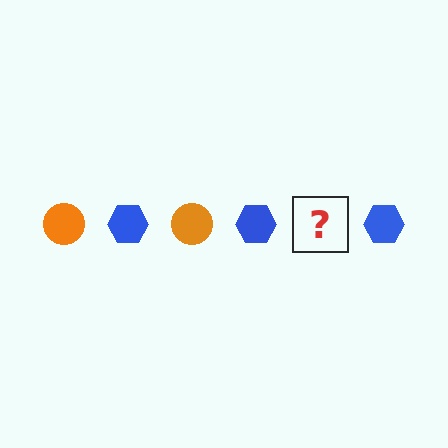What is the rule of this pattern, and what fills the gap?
The rule is that the pattern alternates between orange circle and blue hexagon. The gap should be filled with an orange circle.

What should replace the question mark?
The question mark should be replaced with an orange circle.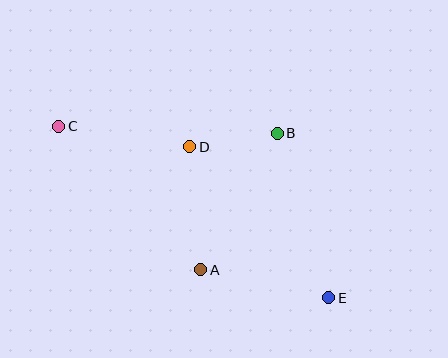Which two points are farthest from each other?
Points C and E are farthest from each other.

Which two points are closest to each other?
Points B and D are closest to each other.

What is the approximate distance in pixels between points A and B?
The distance between A and B is approximately 157 pixels.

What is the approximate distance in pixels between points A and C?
The distance between A and C is approximately 202 pixels.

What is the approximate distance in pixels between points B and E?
The distance between B and E is approximately 172 pixels.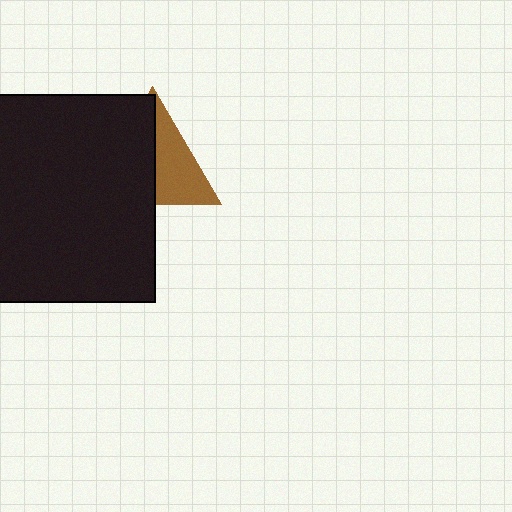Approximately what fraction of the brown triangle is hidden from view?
Roughly 53% of the brown triangle is hidden behind the black rectangle.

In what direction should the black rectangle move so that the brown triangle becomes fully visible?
The black rectangle should move left. That is the shortest direction to clear the overlap and leave the brown triangle fully visible.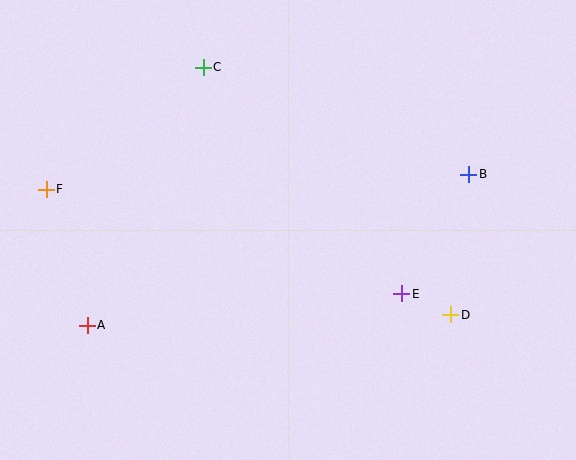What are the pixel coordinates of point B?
Point B is at (469, 174).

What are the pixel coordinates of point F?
Point F is at (46, 189).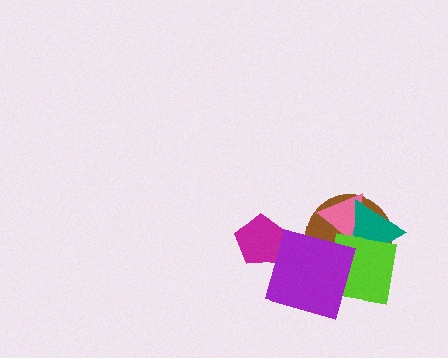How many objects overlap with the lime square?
4 objects overlap with the lime square.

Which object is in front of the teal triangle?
The lime square is in front of the teal triangle.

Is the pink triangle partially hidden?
Yes, it is partially covered by another shape.